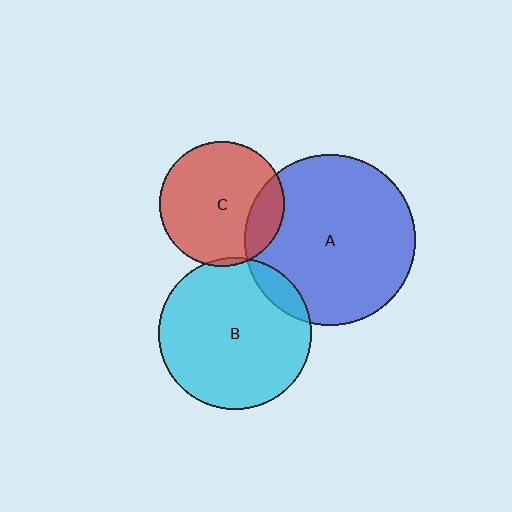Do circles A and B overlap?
Yes.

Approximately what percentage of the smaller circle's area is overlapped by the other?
Approximately 10%.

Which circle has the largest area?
Circle A (blue).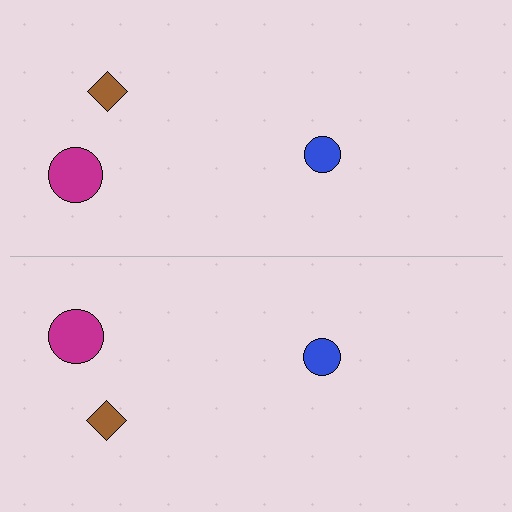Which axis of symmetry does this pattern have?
The pattern has a horizontal axis of symmetry running through the center of the image.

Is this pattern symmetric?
Yes, this pattern has bilateral (reflection) symmetry.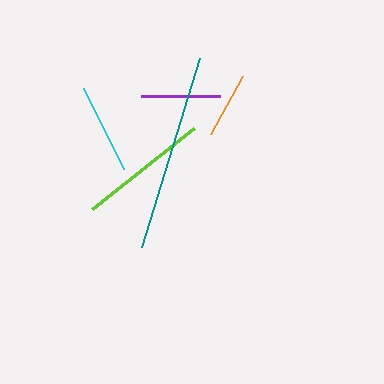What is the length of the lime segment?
The lime segment is approximately 130 pixels long.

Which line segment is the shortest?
The orange line is the shortest at approximately 66 pixels.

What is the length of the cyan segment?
The cyan segment is approximately 90 pixels long.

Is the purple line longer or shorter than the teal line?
The teal line is longer than the purple line.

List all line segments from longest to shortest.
From longest to shortest: teal, lime, cyan, purple, orange.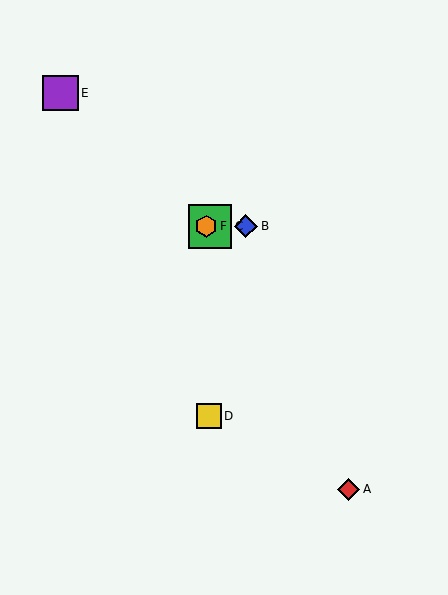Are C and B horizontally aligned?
Yes, both are at y≈226.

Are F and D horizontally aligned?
No, F is at y≈226 and D is at y≈416.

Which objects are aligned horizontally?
Objects B, C, F are aligned horizontally.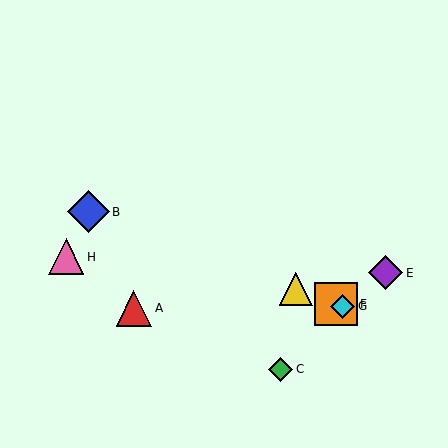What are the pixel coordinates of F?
Object F is at (336, 304).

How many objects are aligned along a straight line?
4 objects (B, D, F, G) are aligned along a straight line.